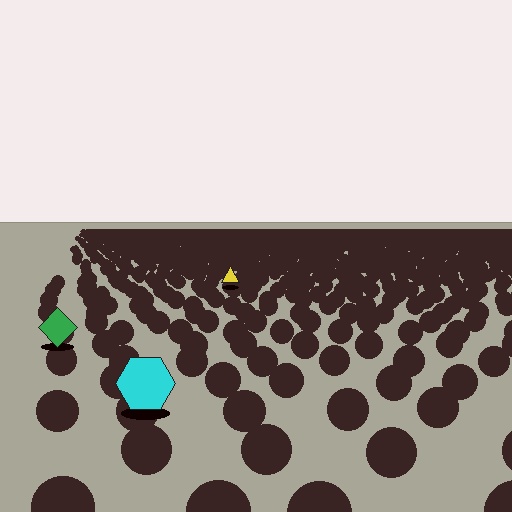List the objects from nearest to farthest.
From nearest to farthest: the cyan hexagon, the green diamond, the yellow triangle.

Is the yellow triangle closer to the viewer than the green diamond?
No. The green diamond is closer — you can tell from the texture gradient: the ground texture is coarser near it.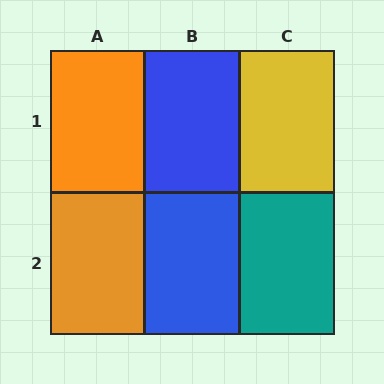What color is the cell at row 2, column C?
Teal.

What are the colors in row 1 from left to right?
Orange, blue, yellow.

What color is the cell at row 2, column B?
Blue.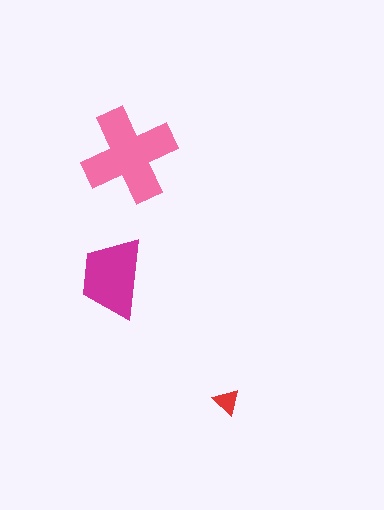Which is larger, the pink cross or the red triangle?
The pink cross.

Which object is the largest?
The pink cross.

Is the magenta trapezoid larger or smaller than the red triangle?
Larger.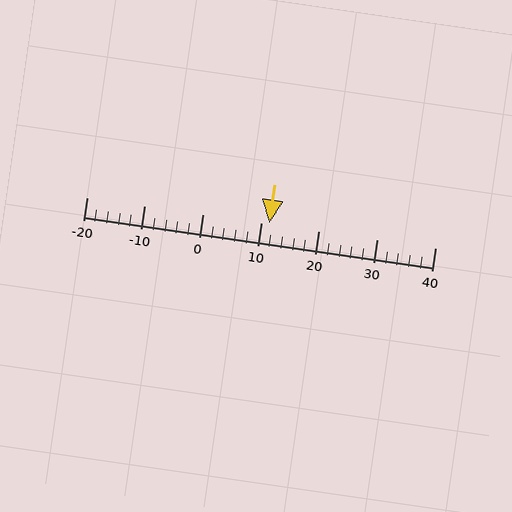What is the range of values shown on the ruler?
The ruler shows values from -20 to 40.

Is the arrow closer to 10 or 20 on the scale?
The arrow is closer to 10.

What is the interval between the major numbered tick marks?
The major tick marks are spaced 10 units apart.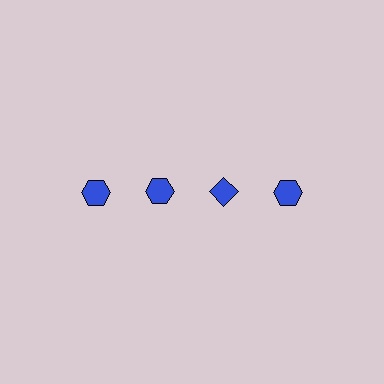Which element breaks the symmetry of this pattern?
The blue diamond in the top row, center column breaks the symmetry. All other shapes are blue hexagons.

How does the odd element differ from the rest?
It has a different shape: diamond instead of hexagon.